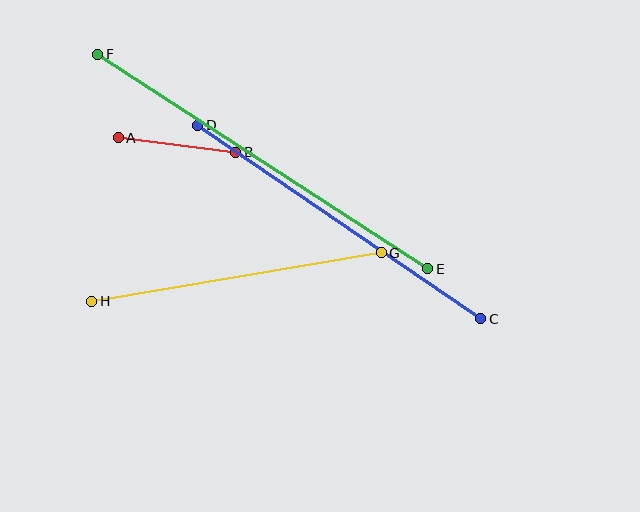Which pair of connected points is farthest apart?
Points E and F are farthest apart.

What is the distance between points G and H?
The distance is approximately 294 pixels.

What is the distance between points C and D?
The distance is approximately 343 pixels.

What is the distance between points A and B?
The distance is approximately 119 pixels.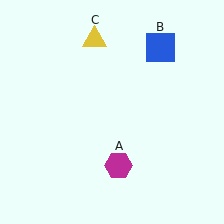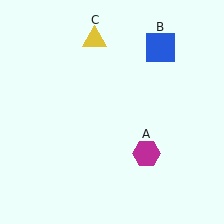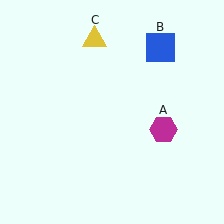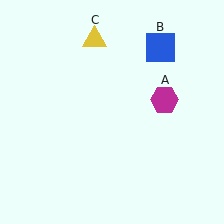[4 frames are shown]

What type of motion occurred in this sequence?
The magenta hexagon (object A) rotated counterclockwise around the center of the scene.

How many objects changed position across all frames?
1 object changed position: magenta hexagon (object A).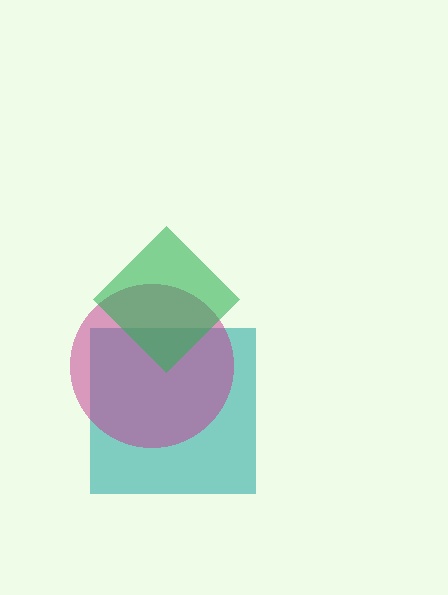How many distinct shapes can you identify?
There are 3 distinct shapes: a teal square, a magenta circle, a green diamond.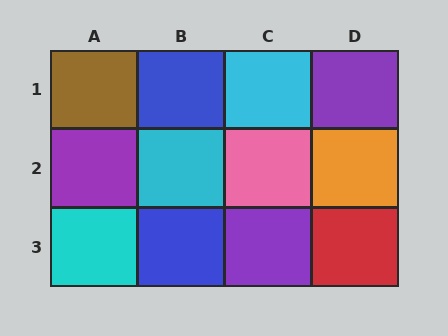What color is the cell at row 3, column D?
Red.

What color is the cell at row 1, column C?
Cyan.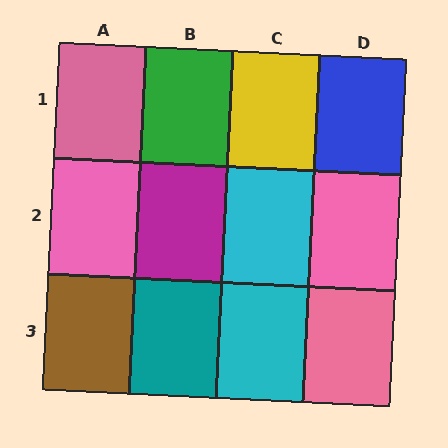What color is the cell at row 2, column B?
Magenta.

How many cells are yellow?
1 cell is yellow.